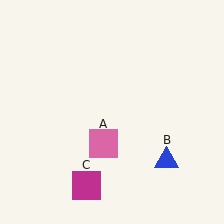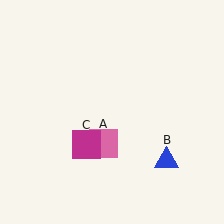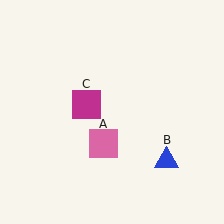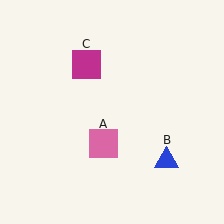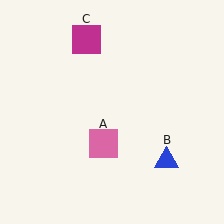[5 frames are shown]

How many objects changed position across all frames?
1 object changed position: magenta square (object C).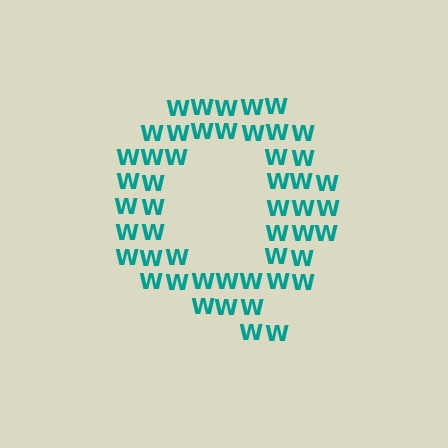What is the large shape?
The large shape is the letter Q.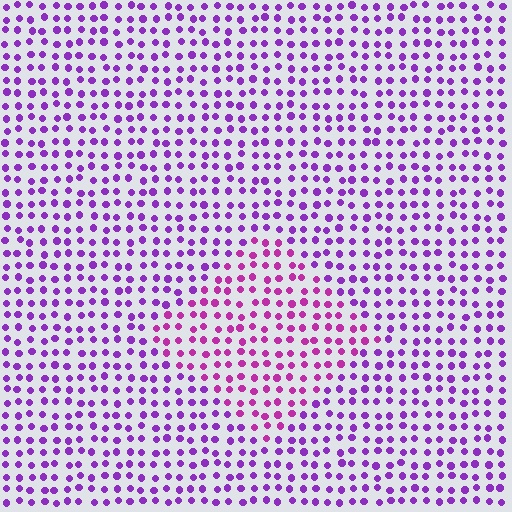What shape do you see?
I see a diamond.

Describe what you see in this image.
The image is filled with small purple elements in a uniform arrangement. A diamond-shaped region is visible where the elements are tinted to a slightly different hue, forming a subtle color boundary.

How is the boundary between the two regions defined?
The boundary is defined purely by a slight shift in hue (about 30 degrees). Spacing, size, and orientation are identical on both sides.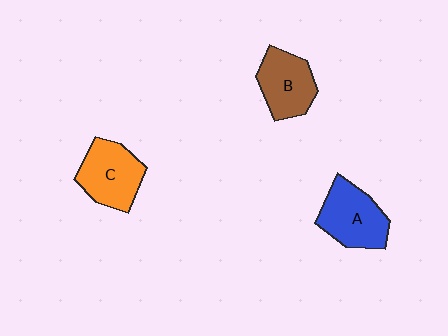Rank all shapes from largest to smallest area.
From largest to smallest: A (blue), C (orange), B (brown).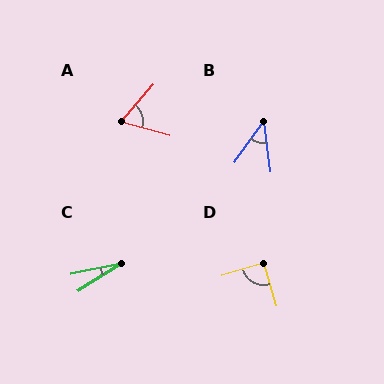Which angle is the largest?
D, at approximately 90 degrees.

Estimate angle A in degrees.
Approximately 64 degrees.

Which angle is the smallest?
C, at approximately 21 degrees.